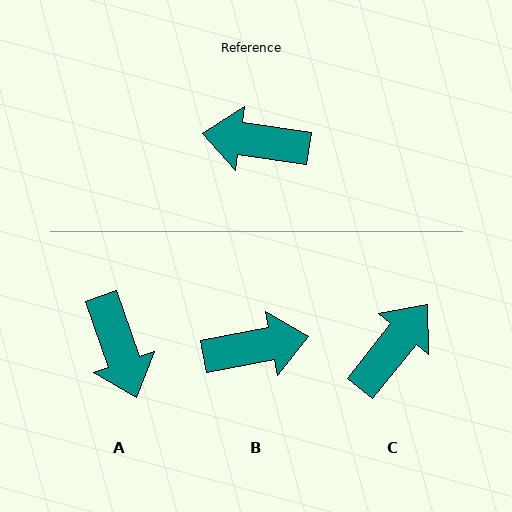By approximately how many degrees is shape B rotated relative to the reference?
Approximately 161 degrees clockwise.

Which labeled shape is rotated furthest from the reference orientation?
B, about 161 degrees away.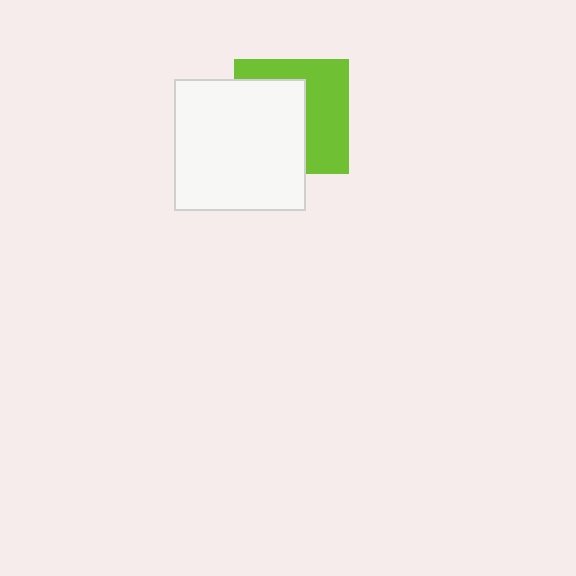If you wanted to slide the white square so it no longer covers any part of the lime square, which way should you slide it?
Slide it left — that is the most direct way to separate the two shapes.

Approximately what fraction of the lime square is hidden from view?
Roughly 51% of the lime square is hidden behind the white square.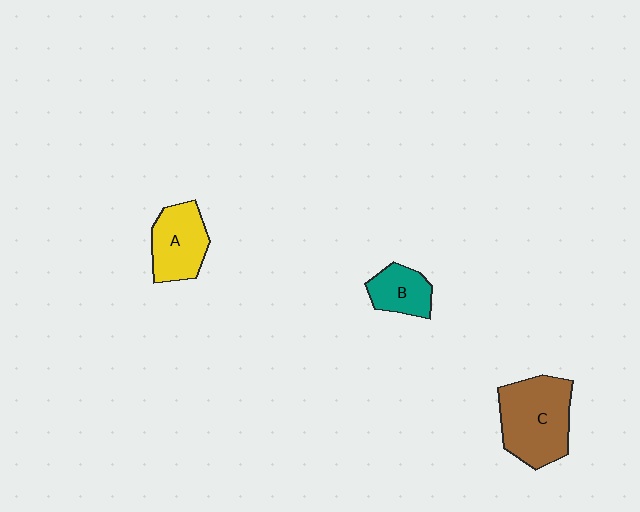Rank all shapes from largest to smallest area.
From largest to smallest: C (brown), A (yellow), B (teal).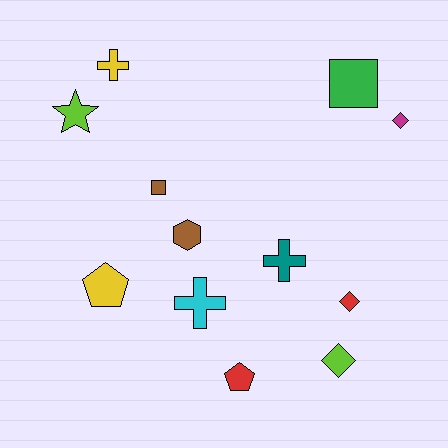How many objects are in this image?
There are 12 objects.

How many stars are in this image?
There is 1 star.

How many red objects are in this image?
There are 2 red objects.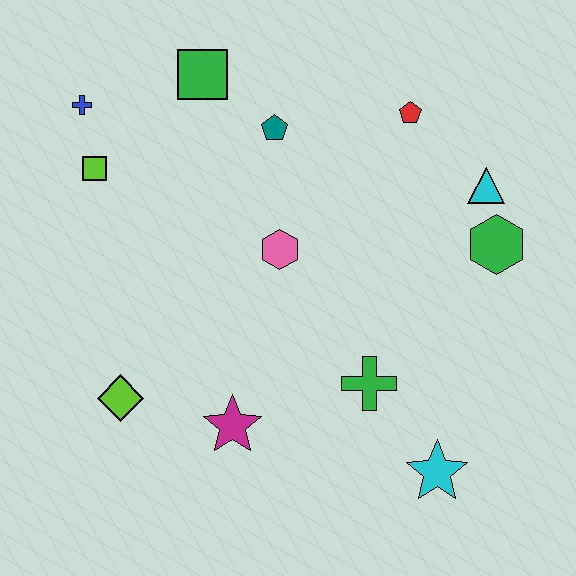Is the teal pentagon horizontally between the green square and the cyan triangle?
Yes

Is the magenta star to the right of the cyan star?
No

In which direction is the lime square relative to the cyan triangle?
The lime square is to the left of the cyan triangle.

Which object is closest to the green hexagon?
The cyan triangle is closest to the green hexagon.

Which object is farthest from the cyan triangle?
The lime diamond is farthest from the cyan triangle.